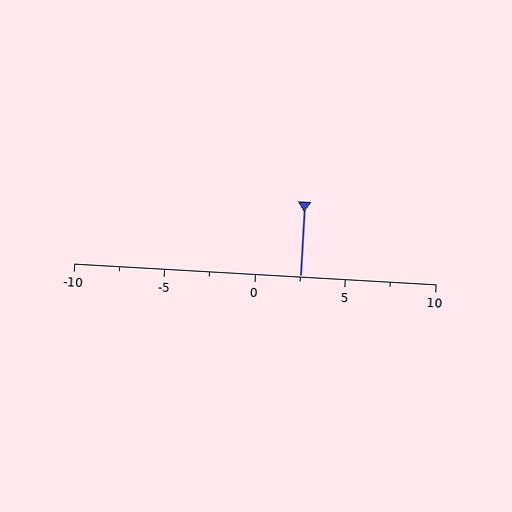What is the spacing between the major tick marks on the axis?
The major ticks are spaced 5 apart.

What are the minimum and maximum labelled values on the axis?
The axis runs from -10 to 10.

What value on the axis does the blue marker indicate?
The marker indicates approximately 2.5.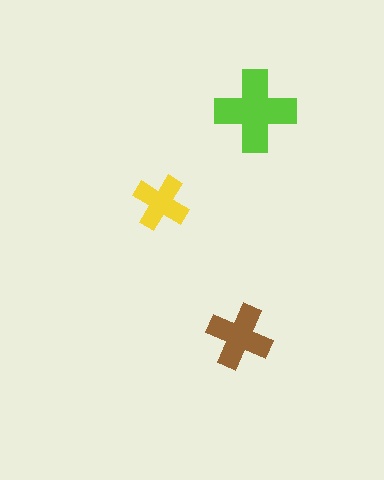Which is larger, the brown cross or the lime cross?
The lime one.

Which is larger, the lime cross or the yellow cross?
The lime one.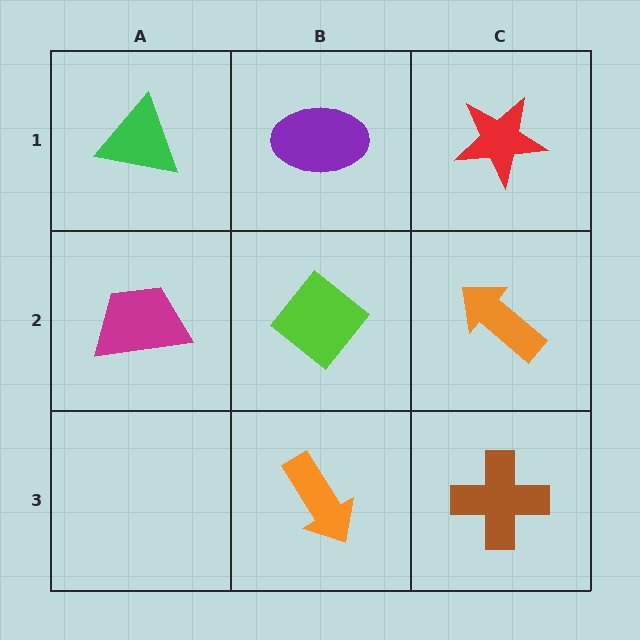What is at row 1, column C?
A red star.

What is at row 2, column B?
A lime diamond.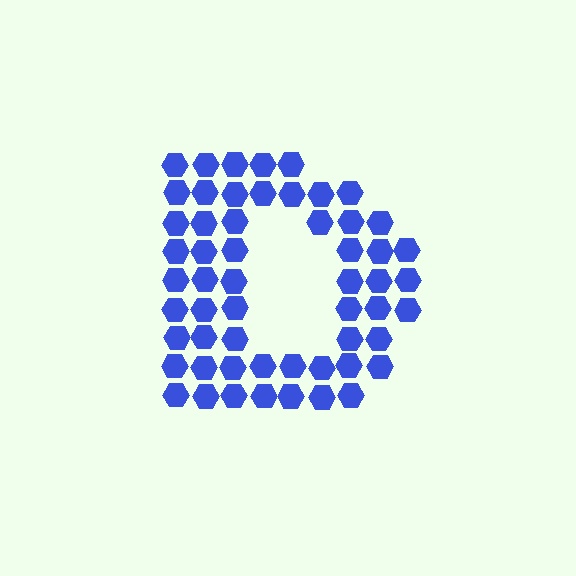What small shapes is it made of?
It is made of small hexagons.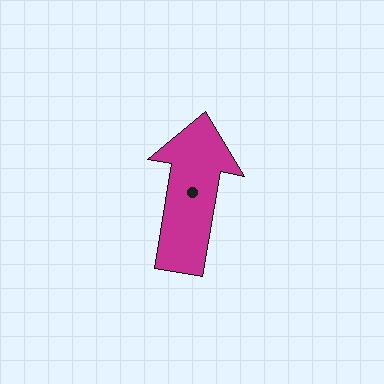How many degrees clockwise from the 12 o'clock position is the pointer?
Approximately 10 degrees.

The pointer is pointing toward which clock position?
Roughly 12 o'clock.